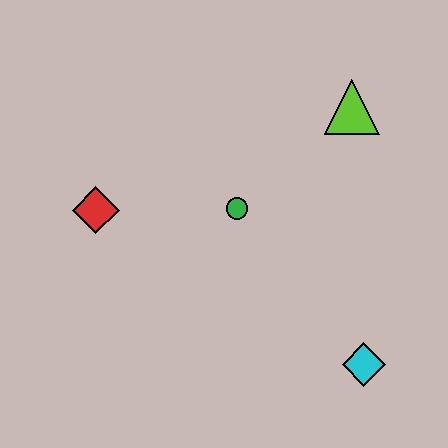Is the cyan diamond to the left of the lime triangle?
No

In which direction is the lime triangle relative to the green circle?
The lime triangle is to the right of the green circle.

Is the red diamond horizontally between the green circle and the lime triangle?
No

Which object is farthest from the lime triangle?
The red diamond is farthest from the lime triangle.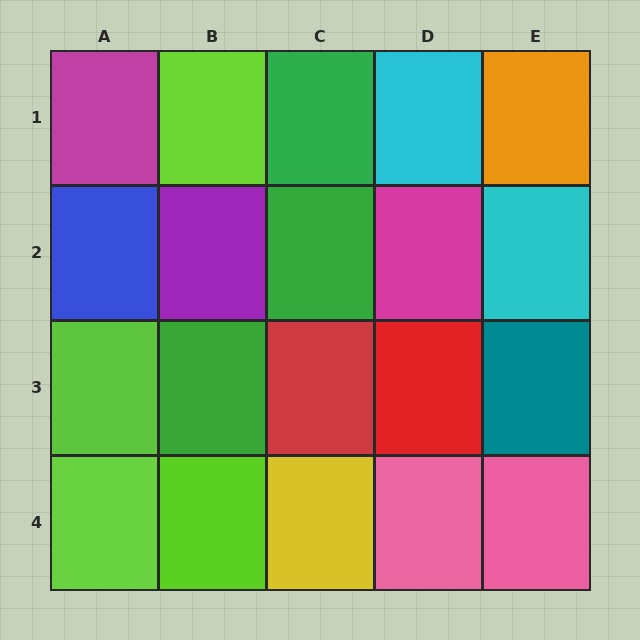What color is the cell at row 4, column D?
Pink.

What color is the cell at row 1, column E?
Orange.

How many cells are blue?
1 cell is blue.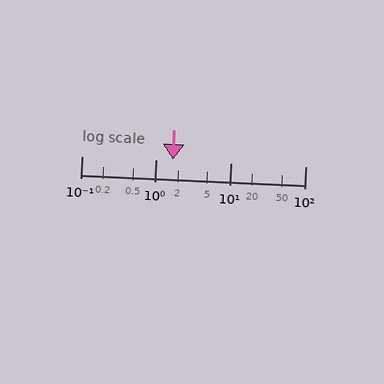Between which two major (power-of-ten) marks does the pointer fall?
The pointer is between 1 and 10.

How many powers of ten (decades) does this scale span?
The scale spans 3 decades, from 0.1 to 100.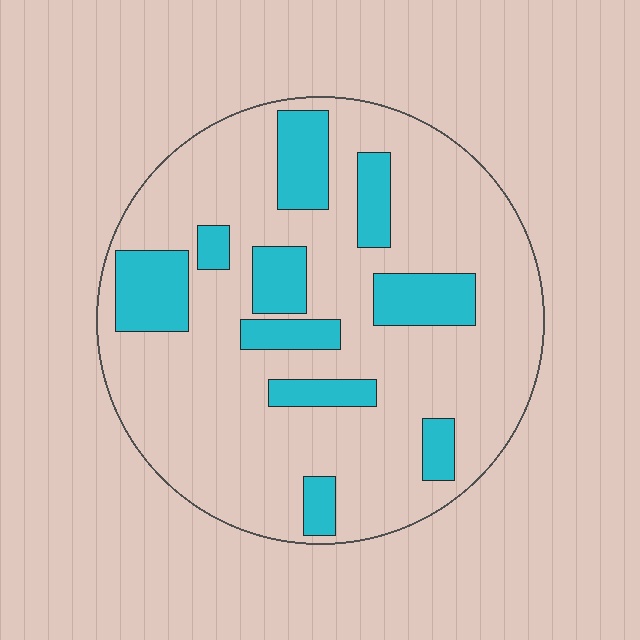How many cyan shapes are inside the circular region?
10.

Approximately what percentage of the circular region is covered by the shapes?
Approximately 20%.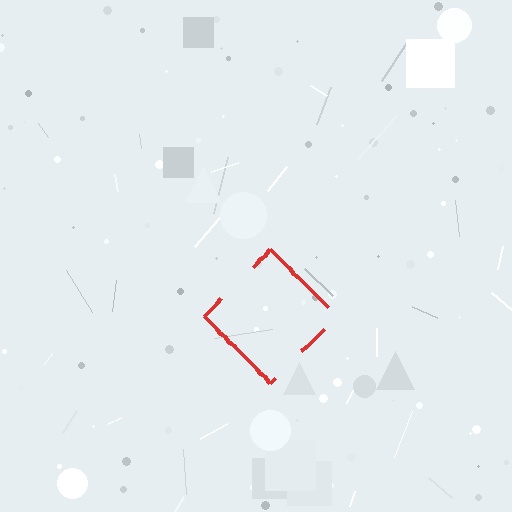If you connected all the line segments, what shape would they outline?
They would outline a diamond.